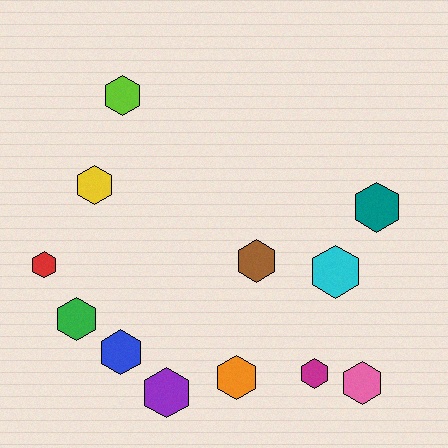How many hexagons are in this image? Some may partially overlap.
There are 12 hexagons.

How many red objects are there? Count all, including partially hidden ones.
There is 1 red object.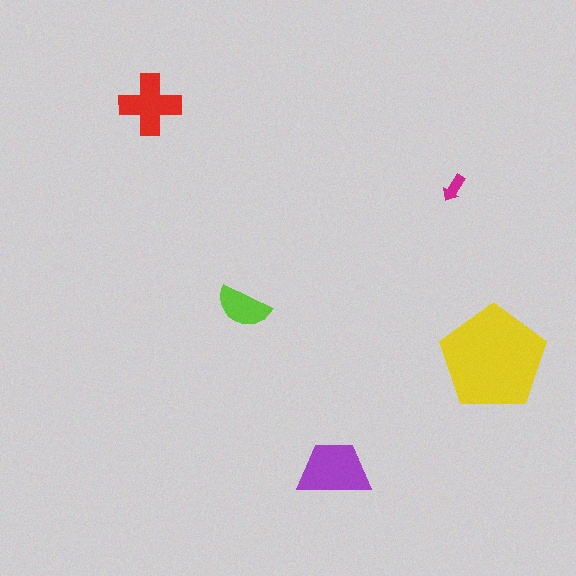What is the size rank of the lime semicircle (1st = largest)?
4th.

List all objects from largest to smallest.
The yellow pentagon, the purple trapezoid, the red cross, the lime semicircle, the magenta arrow.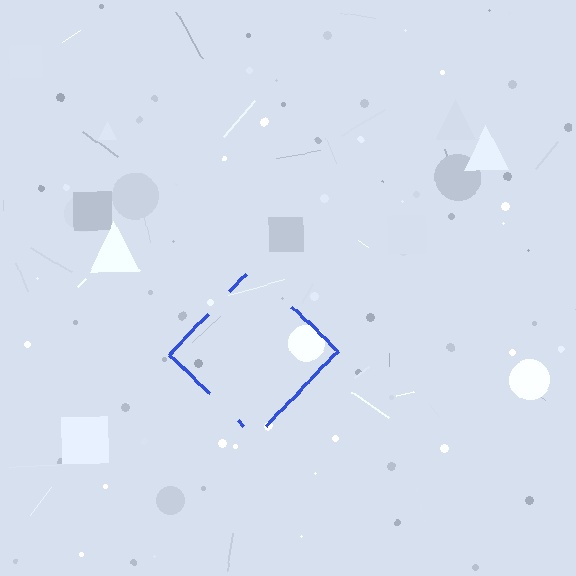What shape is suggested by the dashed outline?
The dashed outline suggests a diamond.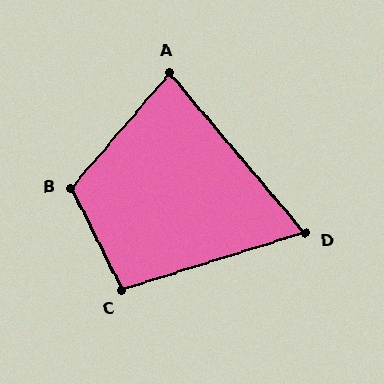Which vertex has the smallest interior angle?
D, at approximately 67 degrees.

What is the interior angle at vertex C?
Approximately 99 degrees (obtuse).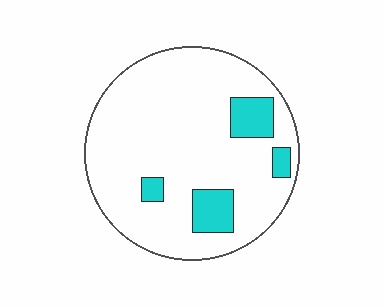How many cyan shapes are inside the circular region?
4.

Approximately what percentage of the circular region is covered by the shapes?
Approximately 15%.